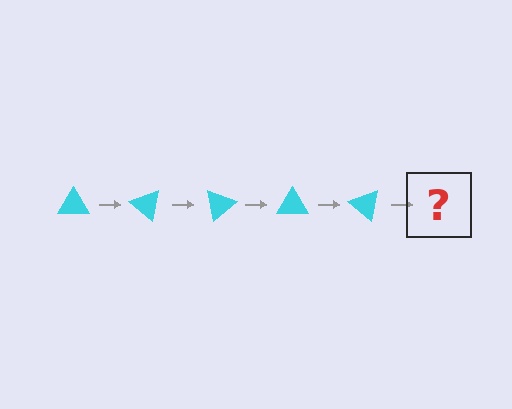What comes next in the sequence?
The next element should be a cyan triangle rotated 200 degrees.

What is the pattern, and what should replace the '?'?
The pattern is that the triangle rotates 40 degrees each step. The '?' should be a cyan triangle rotated 200 degrees.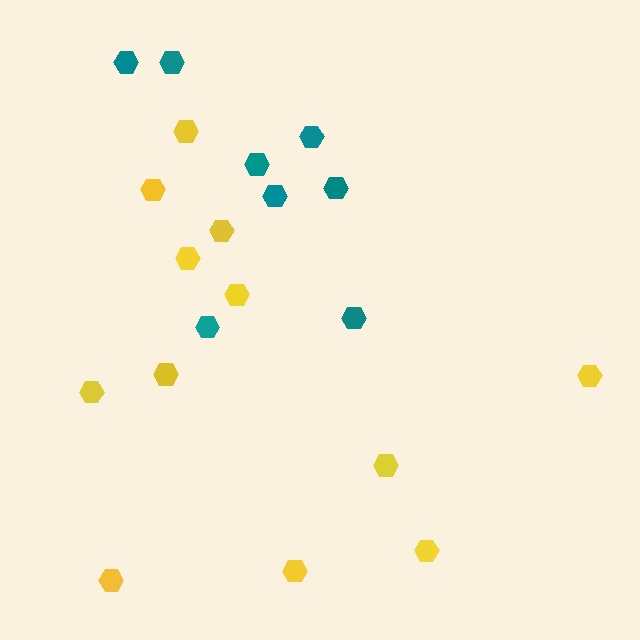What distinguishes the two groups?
There are 2 groups: one group of yellow hexagons (12) and one group of teal hexagons (8).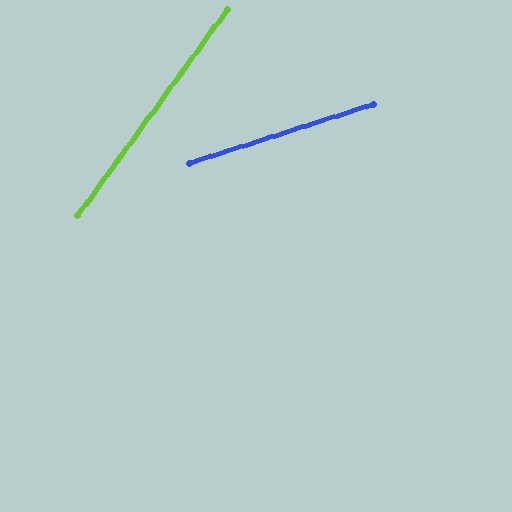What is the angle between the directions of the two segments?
Approximately 36 degrees.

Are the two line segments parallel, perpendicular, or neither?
Neither parallel nor perpendicular — they differ by about 36°.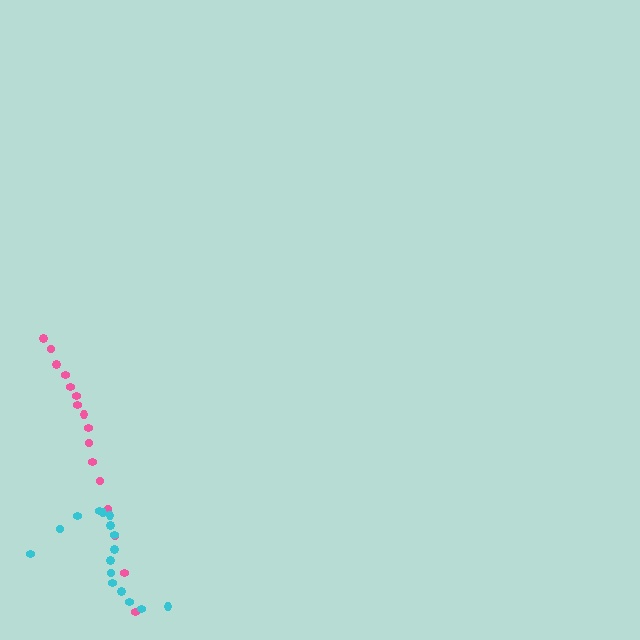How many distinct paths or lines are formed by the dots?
There are 2 distinct paths.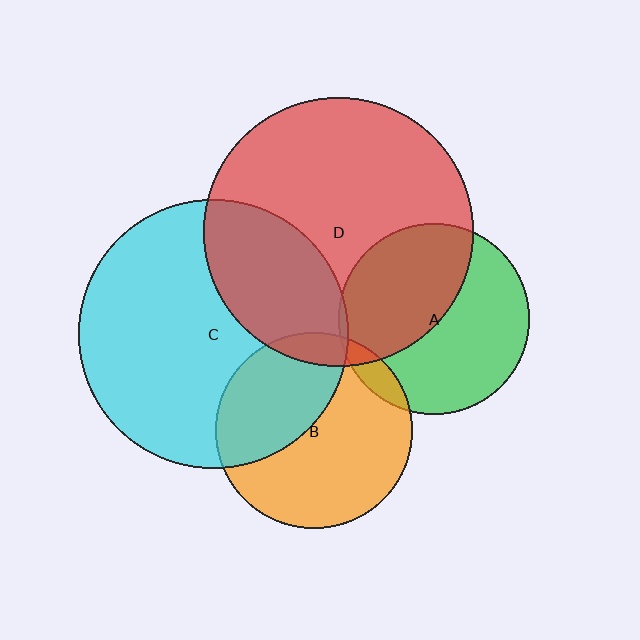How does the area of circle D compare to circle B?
Approximately 1.9 times.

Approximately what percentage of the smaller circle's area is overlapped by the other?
Approximately 5%.